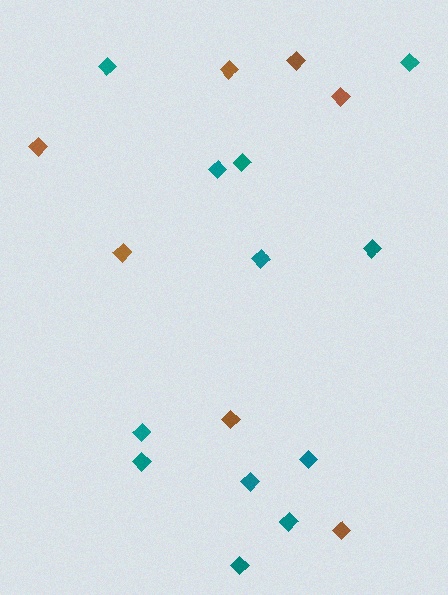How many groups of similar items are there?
There are 2 groups: one group of teal diamonds (12) and one group of brown diamonds (7).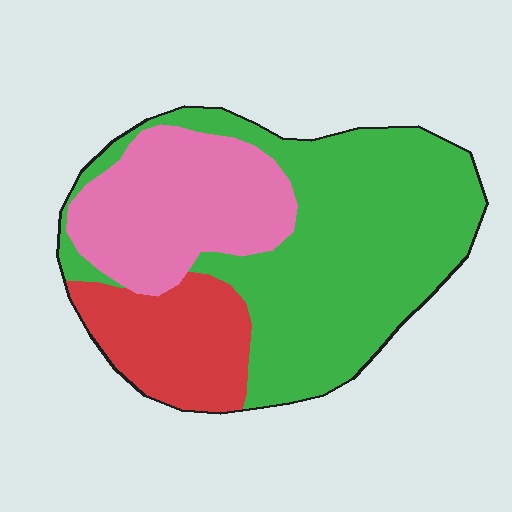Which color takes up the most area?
Green, at roughly 55%.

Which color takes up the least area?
Red, at roughly 20%.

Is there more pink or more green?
Green.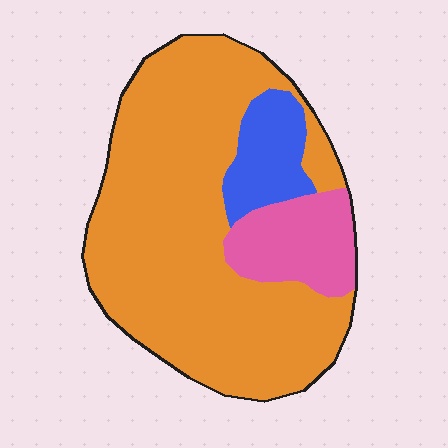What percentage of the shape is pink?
Pink takes up about one eighth (1/8) of the shape.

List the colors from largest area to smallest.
From largest to smallest: orange, pink, blue.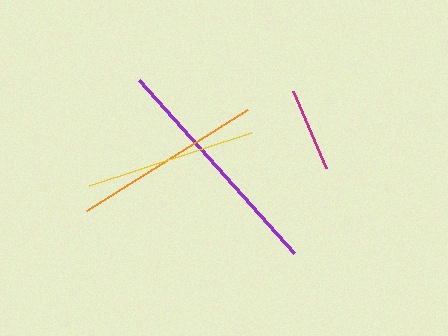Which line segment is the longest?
The purple line is the longest at approximately 233 pixels.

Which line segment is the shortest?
The magenta line is the shortest at approximately 84 pixels.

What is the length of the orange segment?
The orange segment is approximately 190 pixels long.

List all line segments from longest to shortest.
From longest to shortest: purple, orange, yellow, magenta.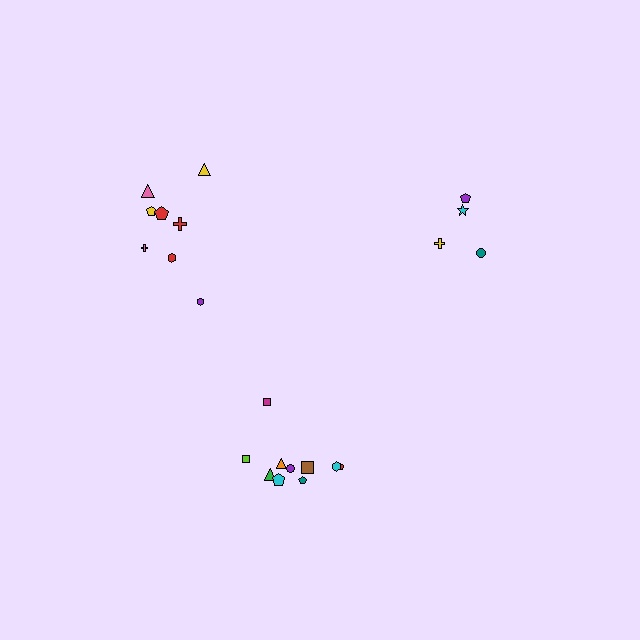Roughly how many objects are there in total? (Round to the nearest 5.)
Roughly 20 objects in total.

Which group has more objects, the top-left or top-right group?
The top-left group.